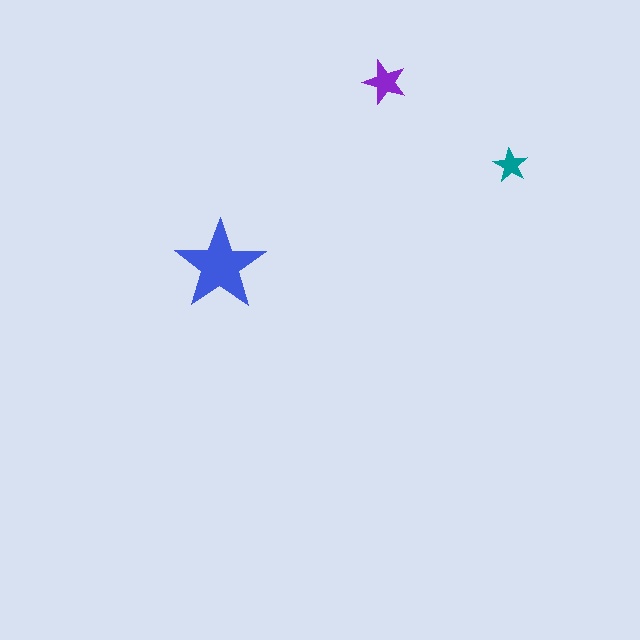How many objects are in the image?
There are 3 objects in the image.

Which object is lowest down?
The blue star is bottommost.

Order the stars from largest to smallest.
the blue one, the purple one, the teal one.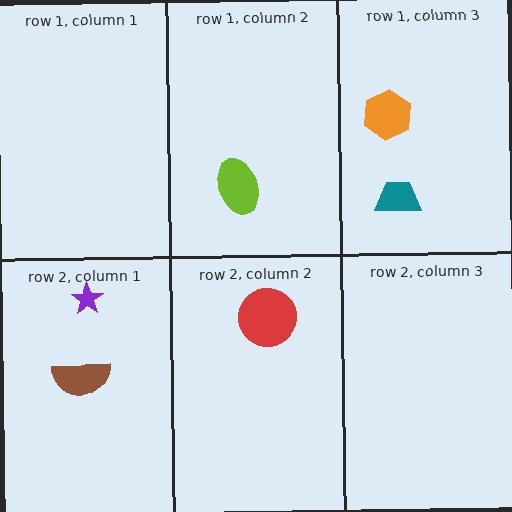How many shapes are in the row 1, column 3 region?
2.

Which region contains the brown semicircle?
The row 2, column 1 region.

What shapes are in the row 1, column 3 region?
The orange hexagon, the teal trapezoid.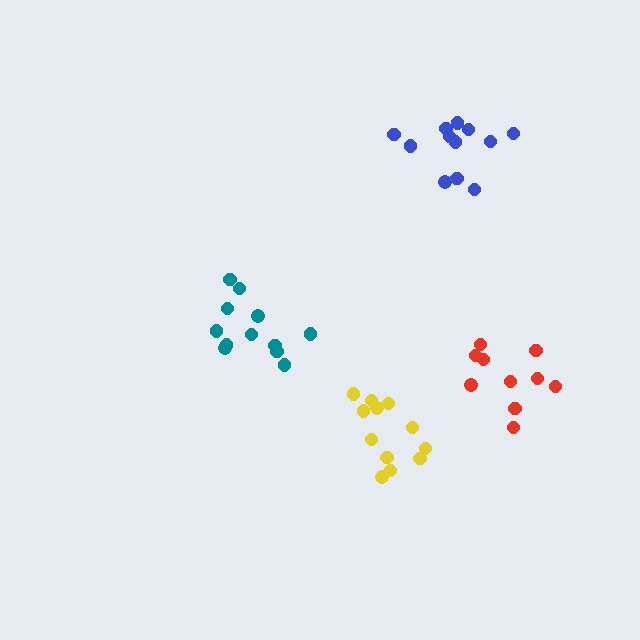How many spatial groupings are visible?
There are 4 spatial groupings.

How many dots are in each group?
Group 1: 10 dots, Group 2: 12 dots, Group 3: 12 dots, Group 4: 12 dots (46 total).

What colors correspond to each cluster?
The clusters are colored: red, blue, teal, yellow.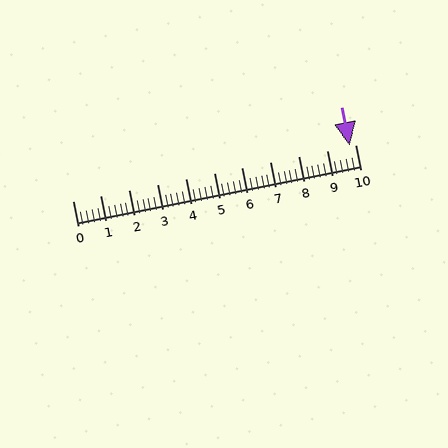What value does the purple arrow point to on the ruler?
The purple arrow points to approximately 9.8.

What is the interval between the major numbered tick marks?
The major tick marks are spaced 1 units apart.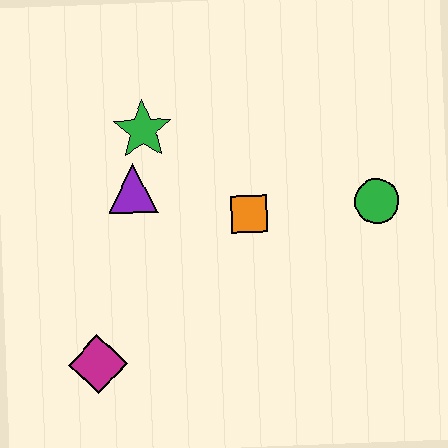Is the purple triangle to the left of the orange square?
Yes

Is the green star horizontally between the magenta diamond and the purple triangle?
No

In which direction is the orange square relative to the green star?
The orange square is to the right of the green star.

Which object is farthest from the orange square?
The magenta diamond is farthest from the orange square.